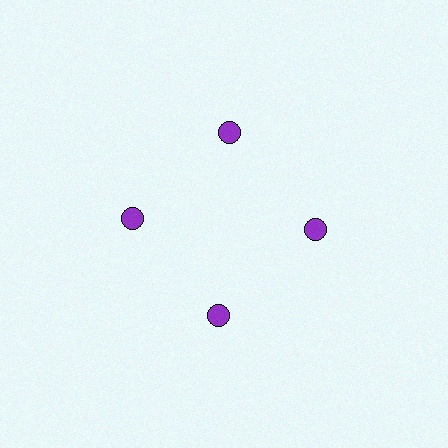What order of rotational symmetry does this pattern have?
This pattern has 4-fold rotational symmetry.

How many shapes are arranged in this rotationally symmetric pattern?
There are 4 shapes, arranged in 4 groups of 1.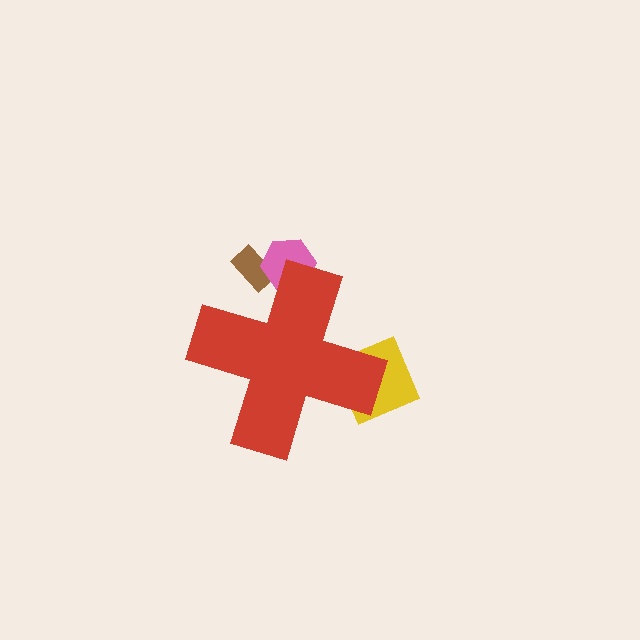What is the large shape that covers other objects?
A red cross.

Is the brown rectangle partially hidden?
Yes, the brown rectangle is partially hidden behind the red cross.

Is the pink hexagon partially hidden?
Yes, the pink hexagon is partially hidden behind the red cross.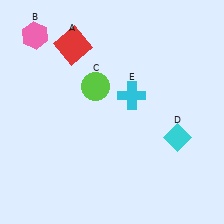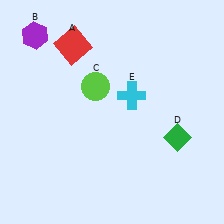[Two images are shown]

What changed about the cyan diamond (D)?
In Image 1, D is cyan. In Image 2, it changed to green.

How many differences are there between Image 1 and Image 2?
There are 2 differences between the two images.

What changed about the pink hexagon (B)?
In Image 1, B is pink. In Image 2, it changed to purple.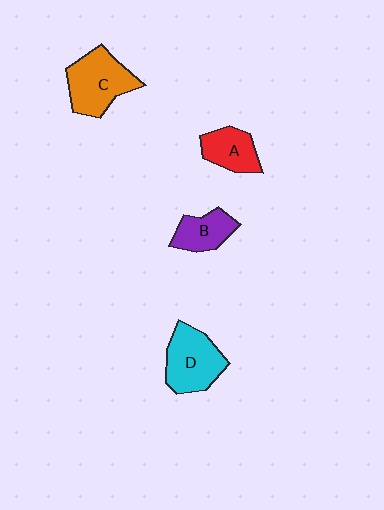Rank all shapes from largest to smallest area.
From largest to smallest: C (orange), D (cyan), A (red), B (purple).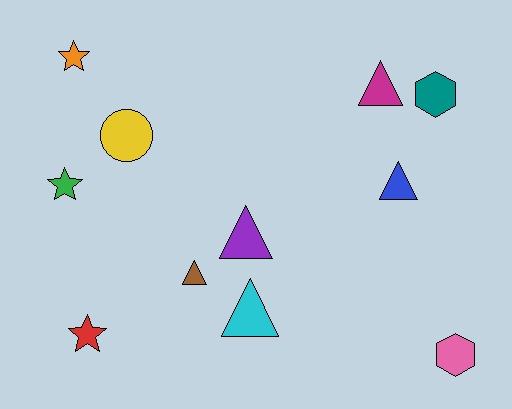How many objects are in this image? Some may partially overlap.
There are 11 objects.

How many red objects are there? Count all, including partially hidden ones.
There is 1 red object.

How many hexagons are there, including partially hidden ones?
There are 2 hexagons.